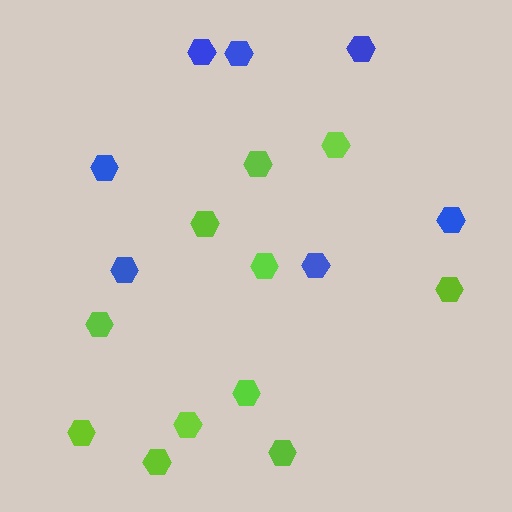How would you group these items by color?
There are 2 groups: one group of blue hexagons (7) and one group of lime hexagons (11).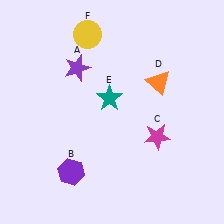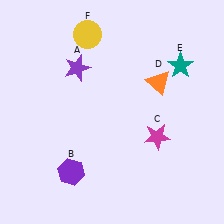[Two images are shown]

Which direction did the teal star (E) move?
The teal star (E) moved right.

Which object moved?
The teal star (E) moved right.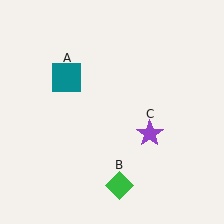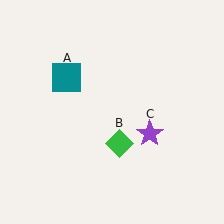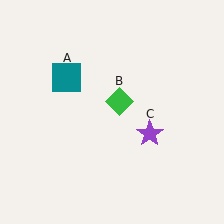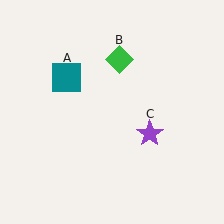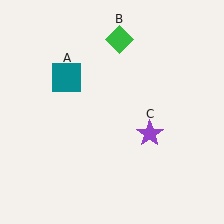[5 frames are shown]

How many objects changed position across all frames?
1 object changed position: green diamond (object B).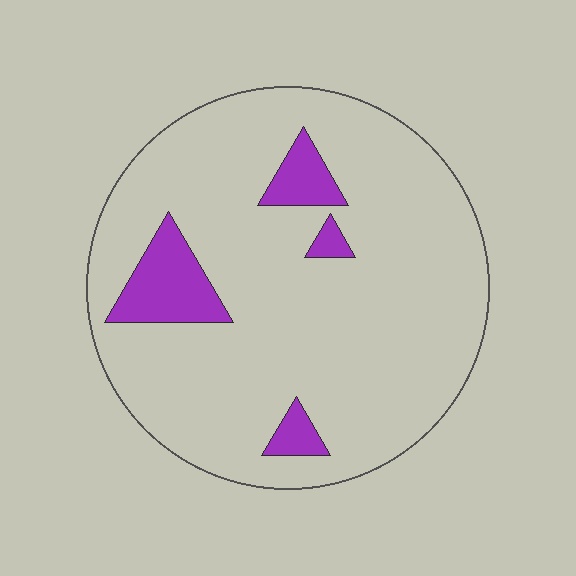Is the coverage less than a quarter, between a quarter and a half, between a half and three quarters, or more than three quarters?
Less than a quarter.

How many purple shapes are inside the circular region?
4.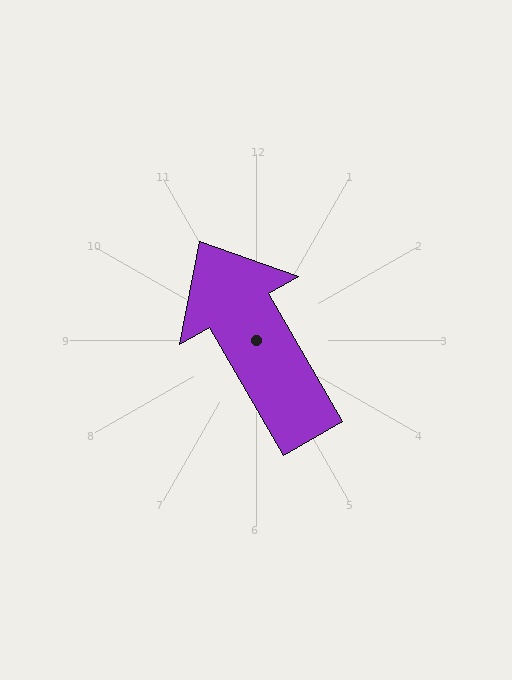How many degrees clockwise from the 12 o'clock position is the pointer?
Approximately 330 degrees.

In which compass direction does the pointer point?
Northwest.